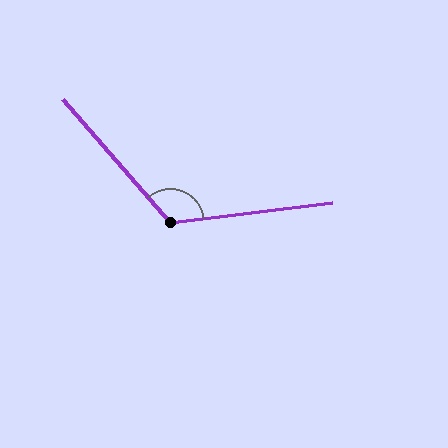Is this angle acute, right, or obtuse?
It is obtuse.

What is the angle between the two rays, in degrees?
Approximately 124 degrees.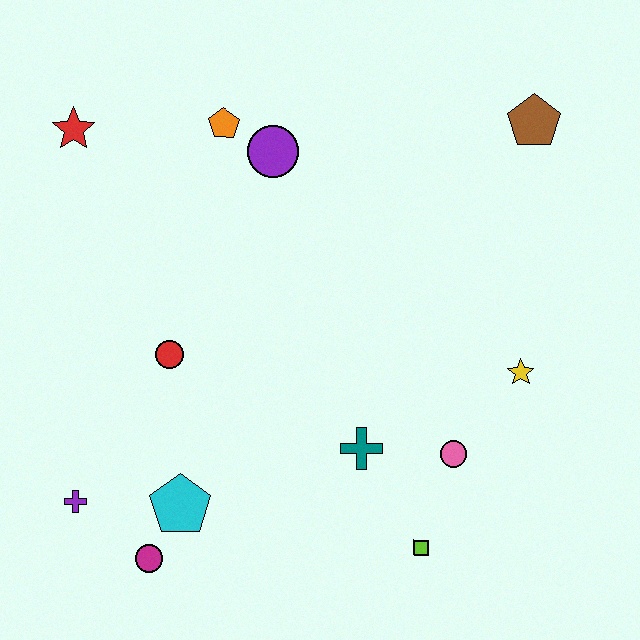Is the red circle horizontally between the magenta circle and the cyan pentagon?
Yes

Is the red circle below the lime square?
No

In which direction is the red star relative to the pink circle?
The red star is to the left of the pink circle.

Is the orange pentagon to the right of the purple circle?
No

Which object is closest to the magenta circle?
The cyan pentagon is closest to the magenta circle.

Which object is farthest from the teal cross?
The red star is farthest from the teal cross.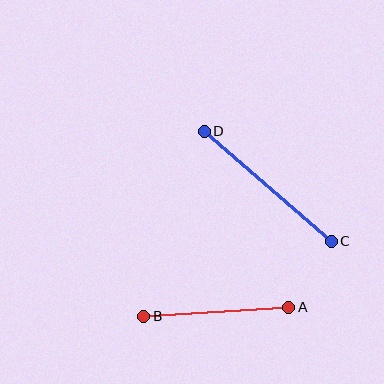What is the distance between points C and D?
The distance is approximately 168 pixels.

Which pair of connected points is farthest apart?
Points C and D are farthest apart.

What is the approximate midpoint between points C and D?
The midpoint is at approximately (268, 186) pixels.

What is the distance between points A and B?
The distance is approximately 145 pixels.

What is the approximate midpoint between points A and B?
The midpoint is at approximately (216, 312) pixels.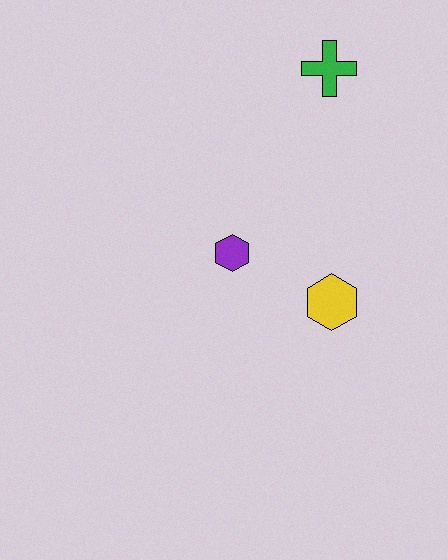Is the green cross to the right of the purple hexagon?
Yes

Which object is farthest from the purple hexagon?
The green cross is farthest from the purple hexagon.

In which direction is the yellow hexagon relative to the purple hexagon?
The yellow hexagon is to the right of the purple hexagon.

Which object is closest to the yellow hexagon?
The purple hexagon is closest to the yellow hexagon.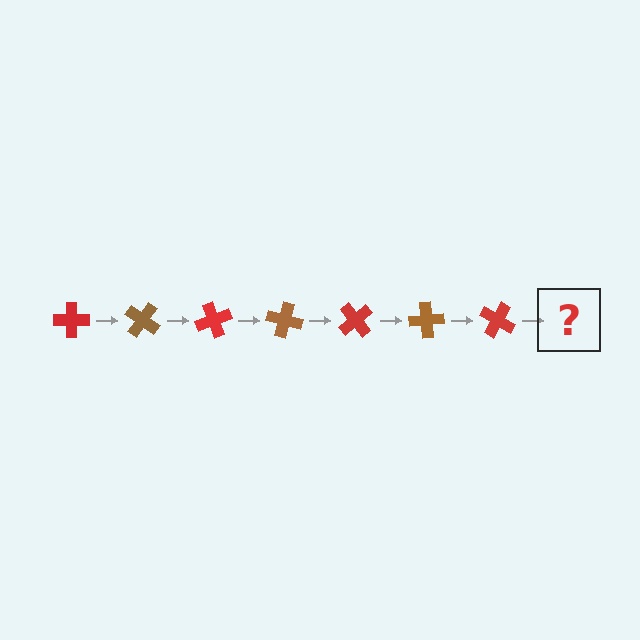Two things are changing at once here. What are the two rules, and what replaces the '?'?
The two rules are that it rotates 35 degrees each step and the color cycles through red and brown. The '?' should be a brown cross, rotated 245 degrees from the start.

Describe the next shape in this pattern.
It should be a brown cross, rotated 245 degrees from the start.